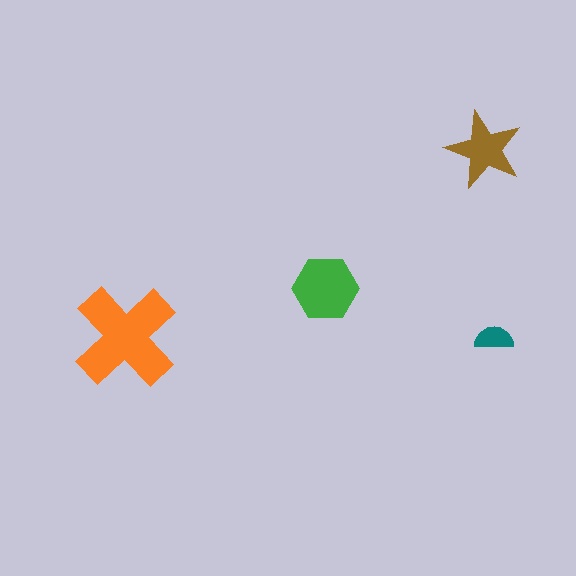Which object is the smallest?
The teal semicircle.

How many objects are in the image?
There are 4 objects in the image.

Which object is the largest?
The orange cross.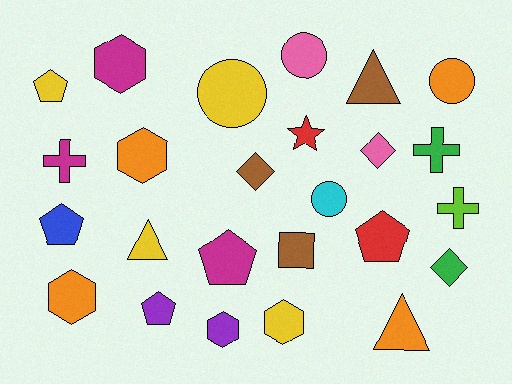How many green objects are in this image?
There are 2 green objects.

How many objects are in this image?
There are 25 objects.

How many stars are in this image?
There is 1 star.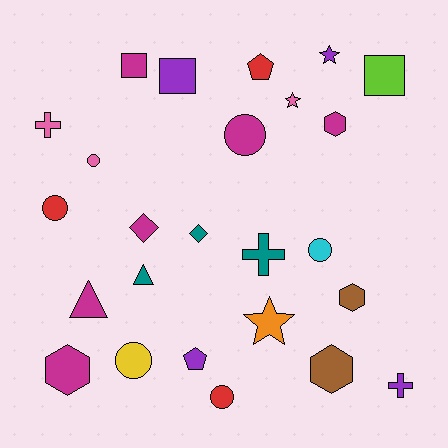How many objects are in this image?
There are 25 objects.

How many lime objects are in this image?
There is 1 lime object.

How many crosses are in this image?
There are 3 crosses.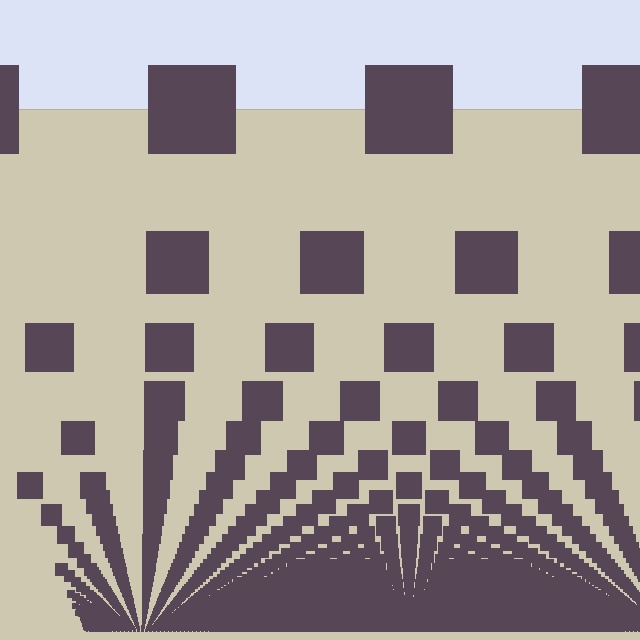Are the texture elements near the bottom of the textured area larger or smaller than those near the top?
Smaller. The gradient is inverted — elements near the bottom are smaller and denser.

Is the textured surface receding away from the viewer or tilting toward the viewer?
The surface appears to tilt toward the viewer. Texture elements get larger and sparser toward the top.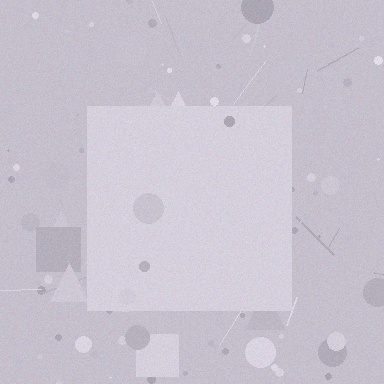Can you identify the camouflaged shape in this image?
The camouflaged shape is a square.